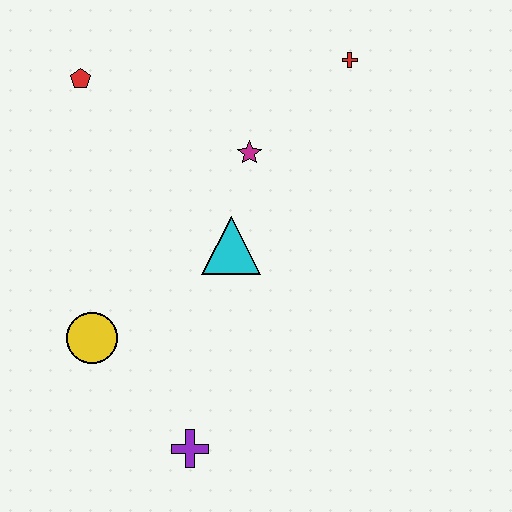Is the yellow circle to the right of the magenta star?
No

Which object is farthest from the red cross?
The purple cross is farthest from the red cross.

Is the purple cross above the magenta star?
No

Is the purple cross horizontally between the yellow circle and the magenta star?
Yes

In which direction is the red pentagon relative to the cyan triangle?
The red pentagon is above the cyan triangle.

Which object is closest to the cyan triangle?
The magenta star is closest to the cyan triangle.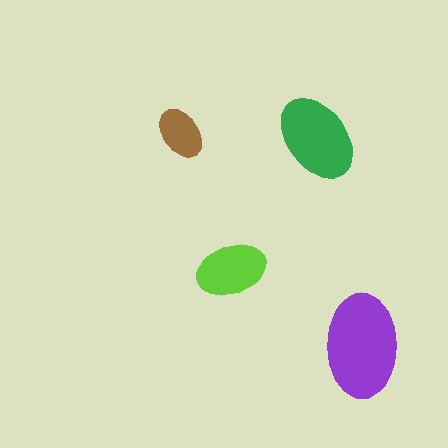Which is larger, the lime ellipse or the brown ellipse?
The lime one.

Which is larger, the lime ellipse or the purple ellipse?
The purple one.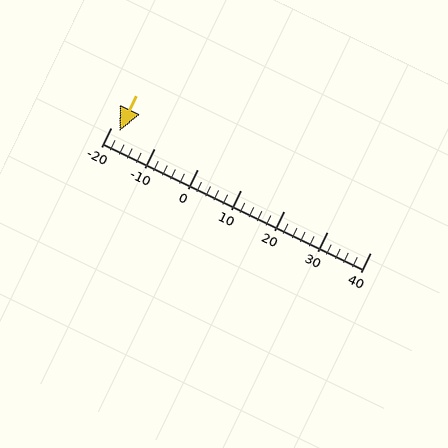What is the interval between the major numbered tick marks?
The major tick marks are spaced 10 units apart.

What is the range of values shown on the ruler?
The ruler shows values from -20 to 40.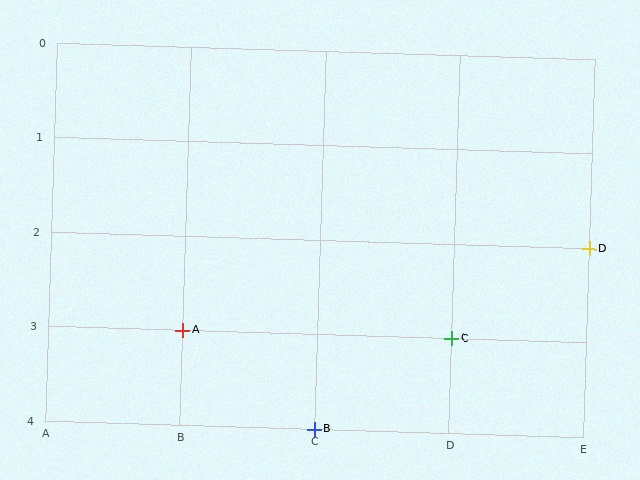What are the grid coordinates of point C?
Point C is at grid coordinates (D, 3).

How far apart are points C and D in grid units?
Points C and D are 1 column and 1 row apart (about 1.4 grid units diagonally).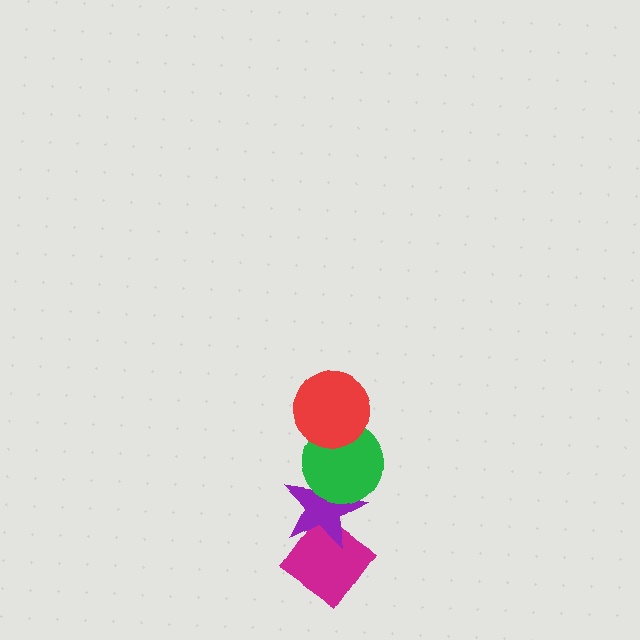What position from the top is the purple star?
The purple star is 3rd from the top.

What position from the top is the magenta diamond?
The magenta diamond is 4th from the top.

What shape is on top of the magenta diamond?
The purple star is on top of the magenta diamond.